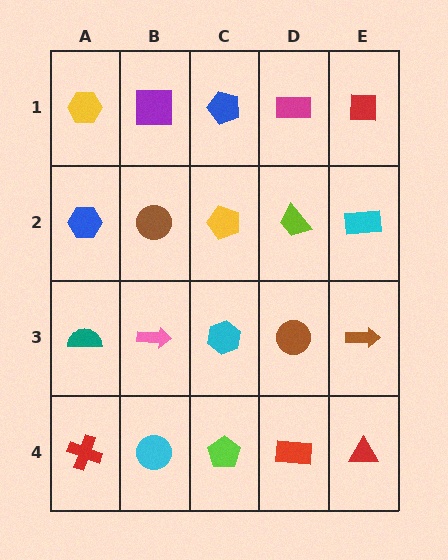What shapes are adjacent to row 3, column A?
A blue hexagon (row 2, column A), a red cross (row 4, column A), a pink arrow (row 3, column B).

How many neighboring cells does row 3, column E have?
3.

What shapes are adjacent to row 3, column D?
A lime trapezoid (row 2, column D), a red rectangle (row 4, column D), a cyan hexagon (row 3, column C), a brown arrow (row 3, column E).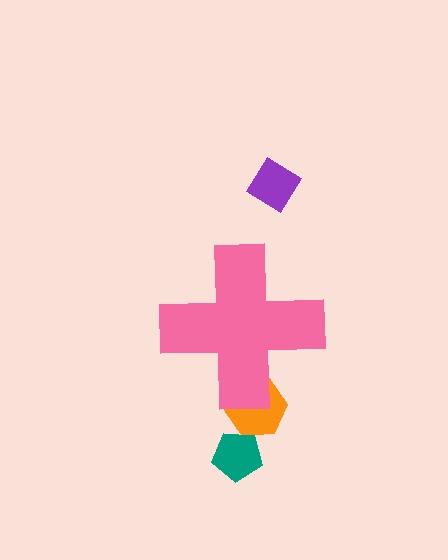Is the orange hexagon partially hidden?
Yes, the orange hexagon is partially hidden behind the pink cross.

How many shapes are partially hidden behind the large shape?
1 shape is partially hidden.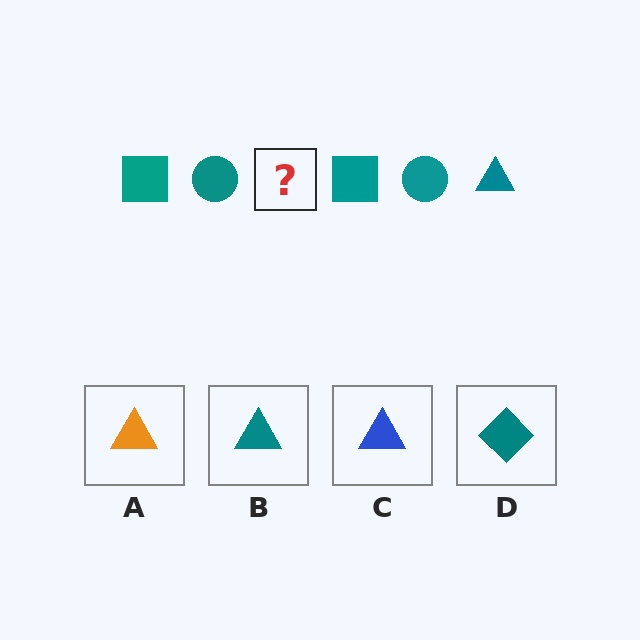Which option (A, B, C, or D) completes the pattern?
B.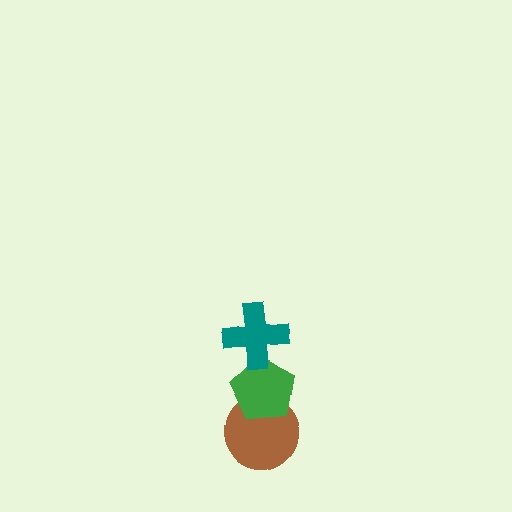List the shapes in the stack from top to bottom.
From top to bottom: the teal cross, the green pentagon, the brown circle.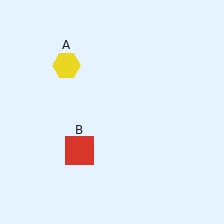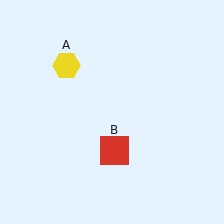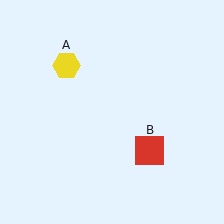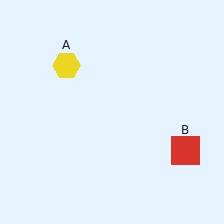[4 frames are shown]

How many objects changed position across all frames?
1 object changed position: red square (object B).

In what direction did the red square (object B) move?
The red square (object B) moved right.